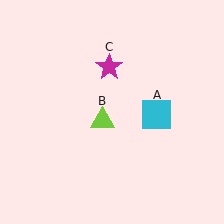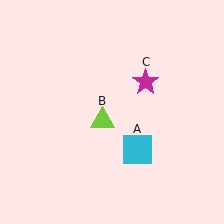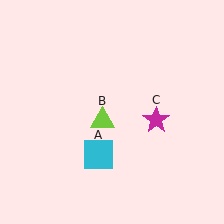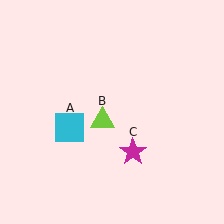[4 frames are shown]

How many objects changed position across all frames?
2 objects changed position: cyan square (object A), magenta star (object C).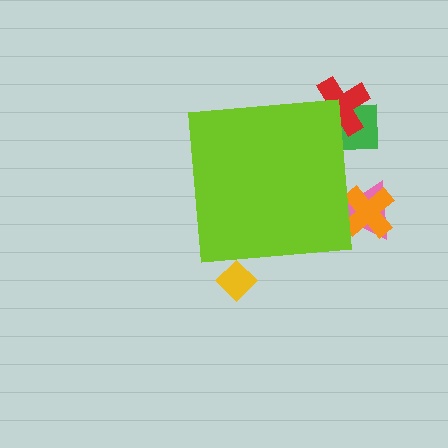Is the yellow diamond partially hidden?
Yes, the yellow diamond is partially hidden behind the lime square.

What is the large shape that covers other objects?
A lime square.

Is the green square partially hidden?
Yes, the green square is partially hidden behind the lime square.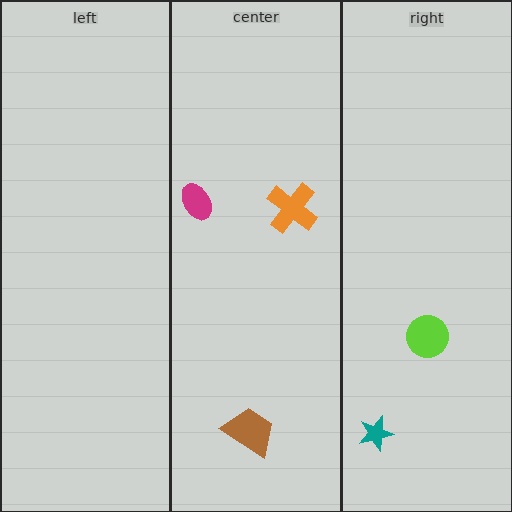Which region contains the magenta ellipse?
The center region.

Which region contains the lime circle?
The right region.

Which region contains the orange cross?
The center region.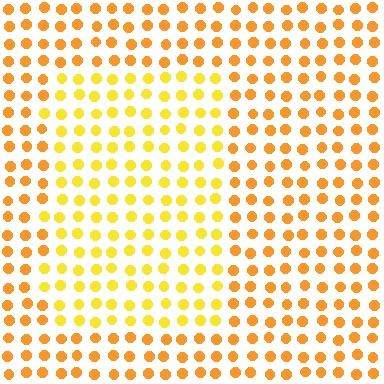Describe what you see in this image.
The image is filled with small orange elements in a uniform arrangement. A rectangle-shaped region is visible where the elements are tinted to a slightly different hue, forming a subtle color boundary.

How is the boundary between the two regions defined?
The boundary is defined purely by a slight shift in hue (about 23 degrees). Spacing, size, and orientation are identical on both sides.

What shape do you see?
I see a rectangle.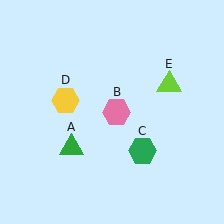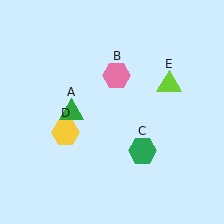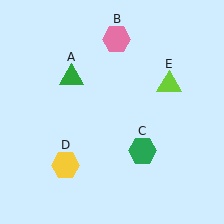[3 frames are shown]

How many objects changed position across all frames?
3 objects changed position: green triangle (object A), pink hexagon (object B), yellow hexagon (object D).